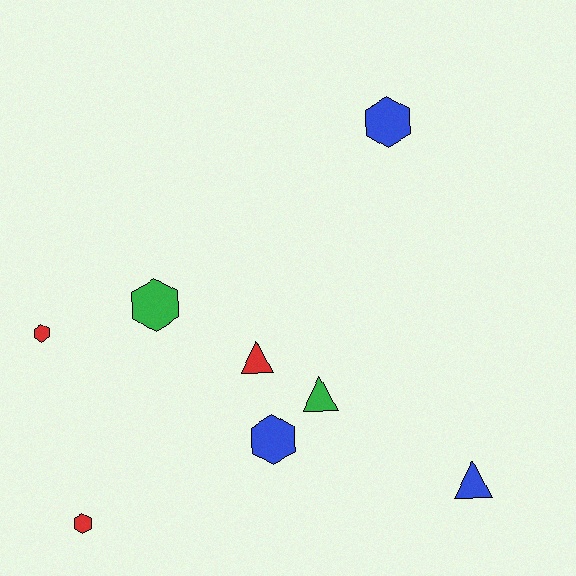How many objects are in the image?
There are 8 objects.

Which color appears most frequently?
Blue, with 3 objects.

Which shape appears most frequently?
Hexagon, with 5 objects.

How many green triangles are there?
There is 1 green triangle.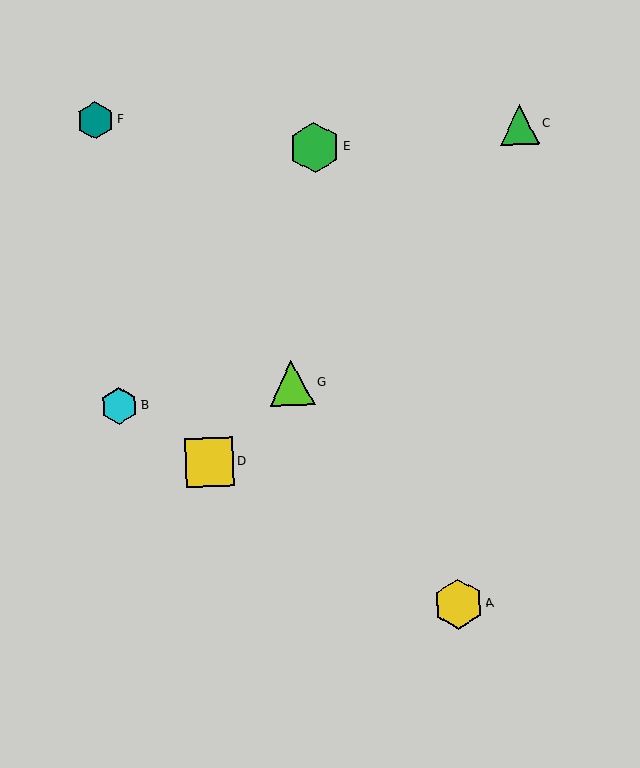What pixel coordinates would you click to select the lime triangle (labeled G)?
Click at (292, 383) to select the lime triangle G.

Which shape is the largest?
The green hexagon (labeled E) is the largest.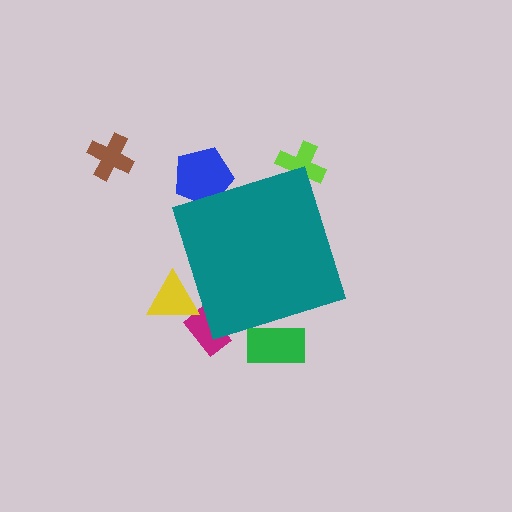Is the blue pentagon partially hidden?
Yes, the blue pentagon is partially hidden behind the teal diamond.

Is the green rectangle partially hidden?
Yes, the green rectangle is partially hidden behind the teal diamond.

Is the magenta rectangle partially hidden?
Yes, the magenta rectangle is partially hidden behind the teal diamond.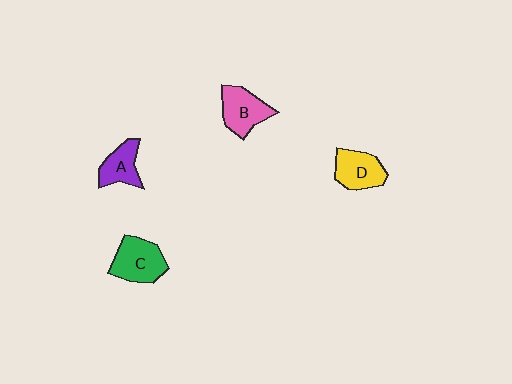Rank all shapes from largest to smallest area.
From largest to smallest: C (green), B (pink), D (yellow), A (purple).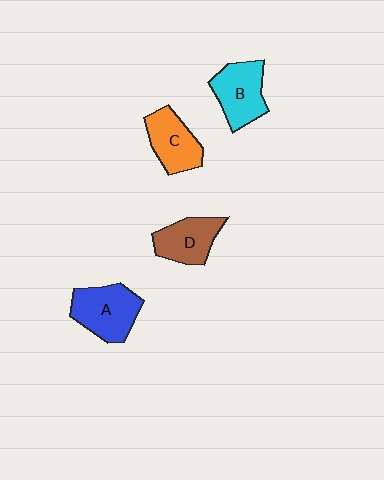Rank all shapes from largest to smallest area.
From largest to smallest: A (blue), B (cyan), C (orange), D (brown).